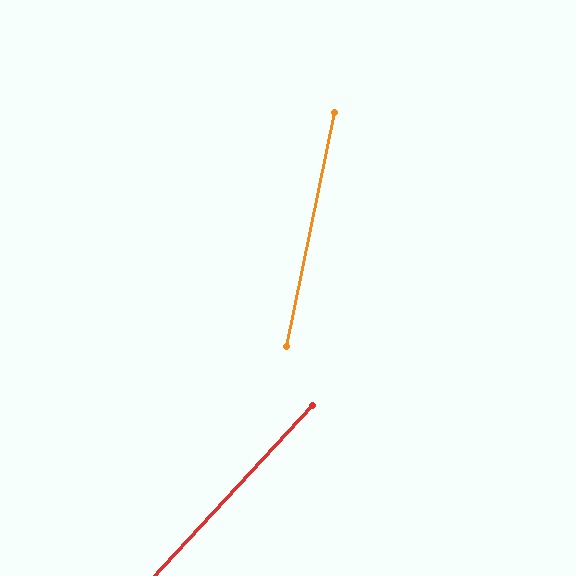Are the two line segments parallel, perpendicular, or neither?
Neither parallel nor perpendicular — they differ by about 31°.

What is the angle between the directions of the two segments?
Approximately 31 degrees.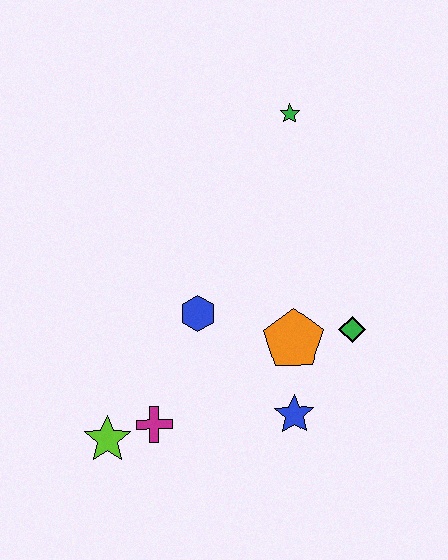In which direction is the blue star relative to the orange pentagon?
The blue star is below the orange pentagon.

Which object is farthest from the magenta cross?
The green star is farthest from the magenta cross.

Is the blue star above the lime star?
Yes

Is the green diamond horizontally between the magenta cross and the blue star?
No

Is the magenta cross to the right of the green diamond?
No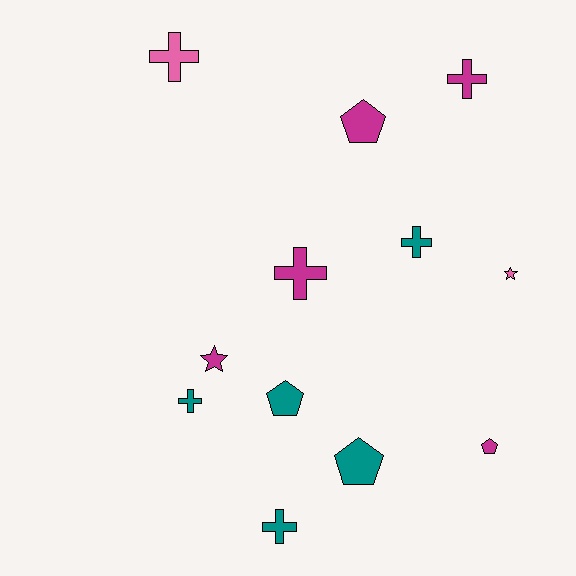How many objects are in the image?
There are 12 objects.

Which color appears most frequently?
Teal, with 5 objects.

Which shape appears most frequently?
Cross, with 6 objects.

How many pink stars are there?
There is 1 pink star.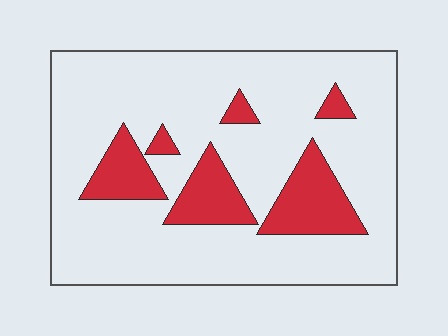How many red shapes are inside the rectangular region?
6.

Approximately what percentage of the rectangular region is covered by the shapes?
Approximately 20%.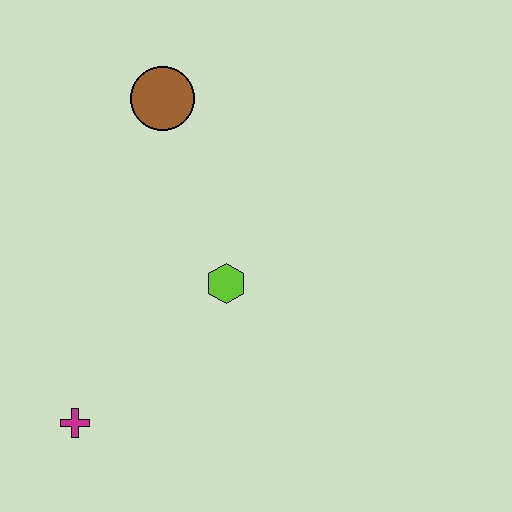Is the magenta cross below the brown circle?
Yes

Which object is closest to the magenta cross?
The lime hexagon is closest to the magenta cross.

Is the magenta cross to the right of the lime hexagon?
No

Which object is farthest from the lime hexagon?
The magenta cross is farthest from the lime hexagon.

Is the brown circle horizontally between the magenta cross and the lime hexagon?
Yes